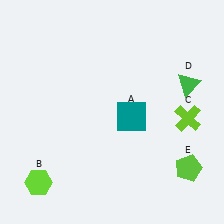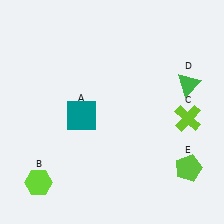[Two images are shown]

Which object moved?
The teal square (A) moved left.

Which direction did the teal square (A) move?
The teal square (A) moved left.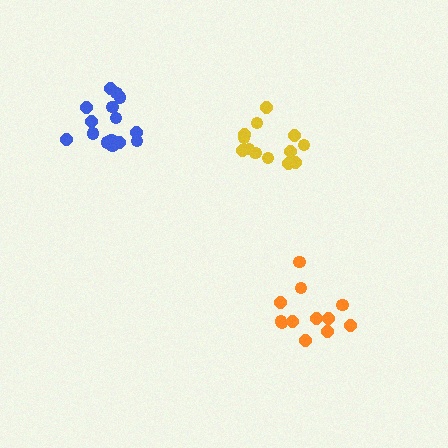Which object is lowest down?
The orange cluster is bottommost.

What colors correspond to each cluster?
The clusters are colored: blue, orange, yellow.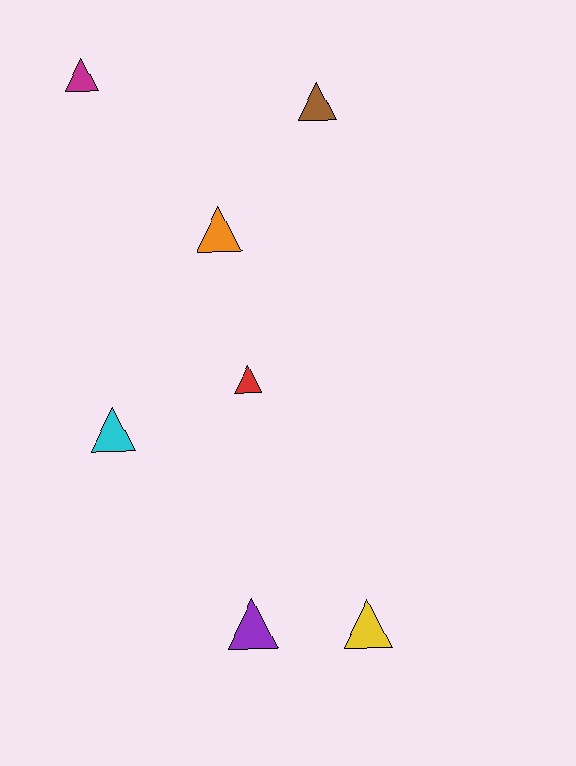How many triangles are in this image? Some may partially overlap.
There are 7 triangles.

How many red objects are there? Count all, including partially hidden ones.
There is 1 red object.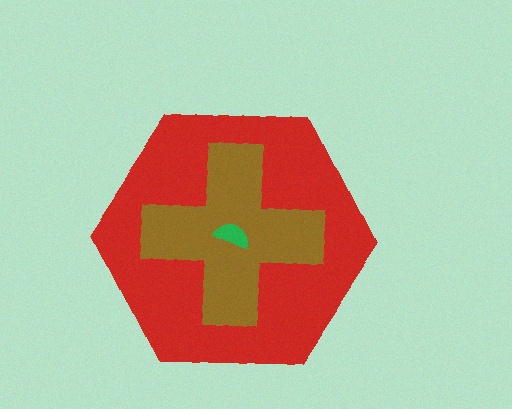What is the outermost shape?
The red hexagon.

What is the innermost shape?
The green semicircle.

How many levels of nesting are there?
3.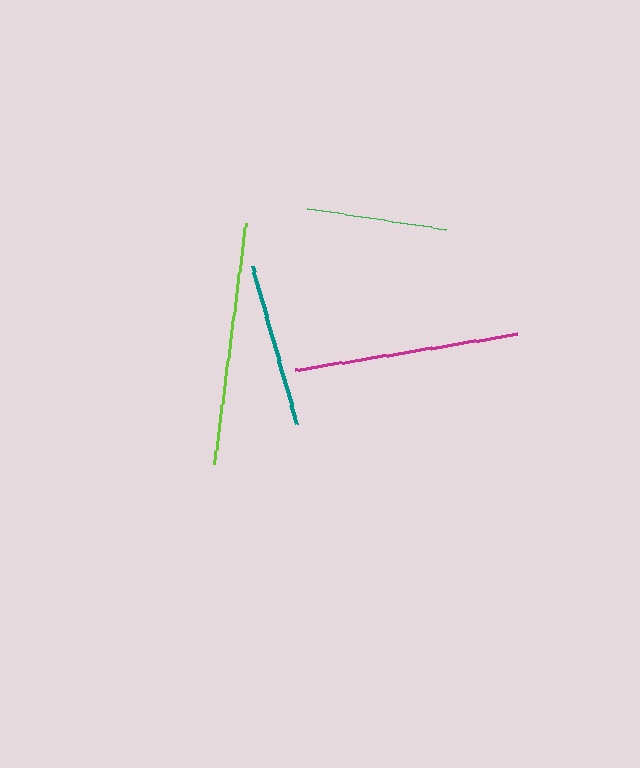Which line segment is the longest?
The lime line is the longest at approximately 242 pixels.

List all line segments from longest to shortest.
From longest to shortest: lime, magenta, teal, green.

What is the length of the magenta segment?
The magenta segment is approximately 225 pixels long.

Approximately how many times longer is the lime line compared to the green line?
The lime line is approximately 1.7 times the length of the green line.